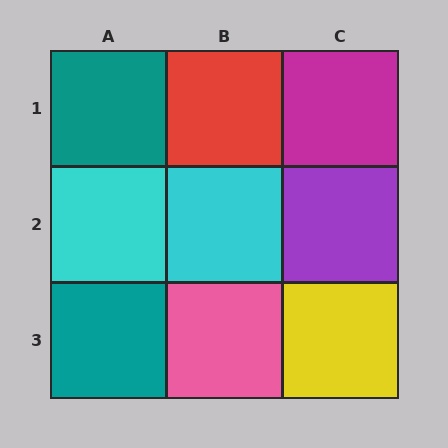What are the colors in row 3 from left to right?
Teal, pink, yellow.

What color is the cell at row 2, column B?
Cyan.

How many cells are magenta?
1 cell is magenta.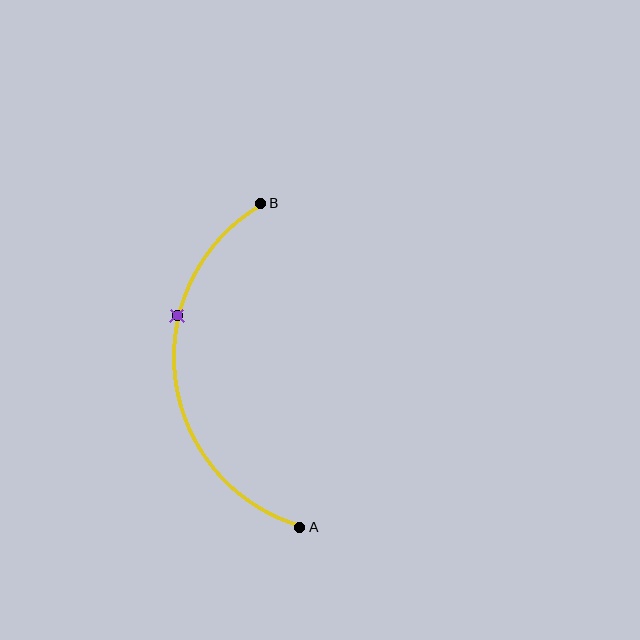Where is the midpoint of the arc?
The arc midpoint is the point on the curve farthest from the straight line joining A and B. It sits to the left of that line.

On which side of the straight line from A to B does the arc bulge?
The arc bulges to the left of the straight line connecting A and B.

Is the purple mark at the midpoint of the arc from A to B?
No. The purple mark lies on the arc but is closer to endpoint B. The arc midpoint would be at the point on the curve equidistant along the arc from both A and B.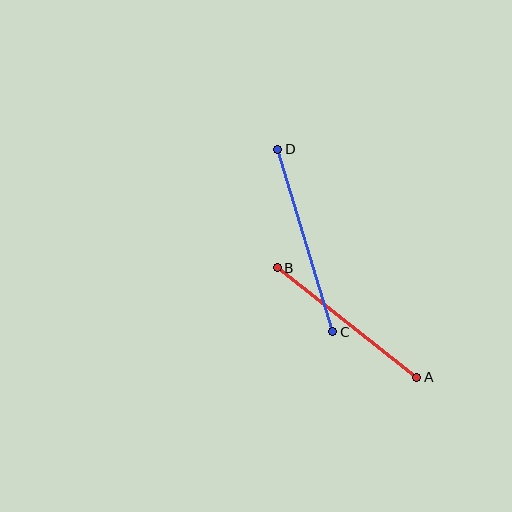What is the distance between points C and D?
The distance is approximately 190 pixels.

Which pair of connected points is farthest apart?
Points C and D are farthest apart.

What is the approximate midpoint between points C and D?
The midpoint is at approximately (305, 241) pixels.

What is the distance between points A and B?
The distance is approximately 178 pixels.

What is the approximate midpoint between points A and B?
The midpoint is at approximately (347, 322) pixels.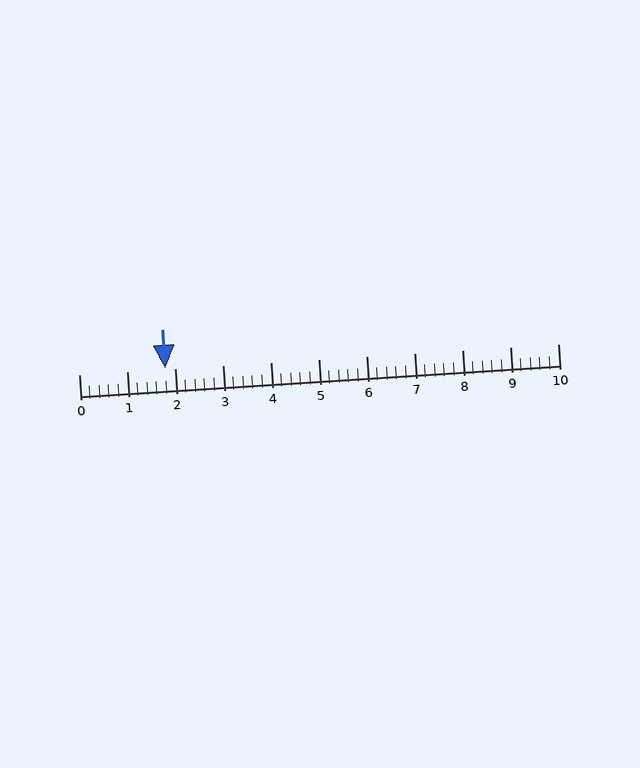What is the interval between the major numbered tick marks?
The major tick marks are spaced 1 units apart.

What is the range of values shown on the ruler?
The ruler shows values from 0 to 10.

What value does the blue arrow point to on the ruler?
The blue arrow points to approximately 1.8.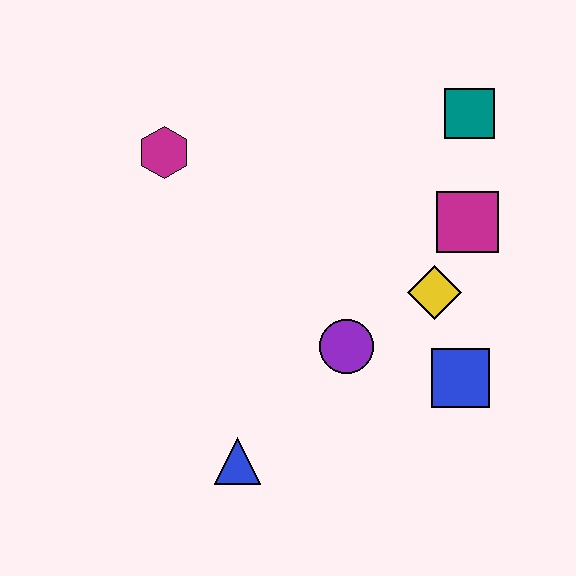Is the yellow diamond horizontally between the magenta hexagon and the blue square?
Yes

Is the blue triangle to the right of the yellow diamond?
No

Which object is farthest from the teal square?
The blue triangle is farthest from the teal square.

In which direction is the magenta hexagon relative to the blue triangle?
The magenta hexagon is above the blue triangle.